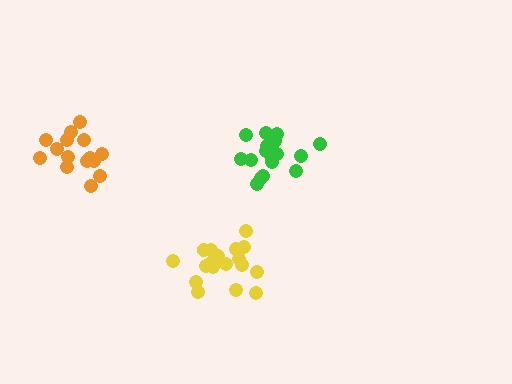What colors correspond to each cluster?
The clusters are colored: green, yellow, orange.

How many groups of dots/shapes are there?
There are 3 groups.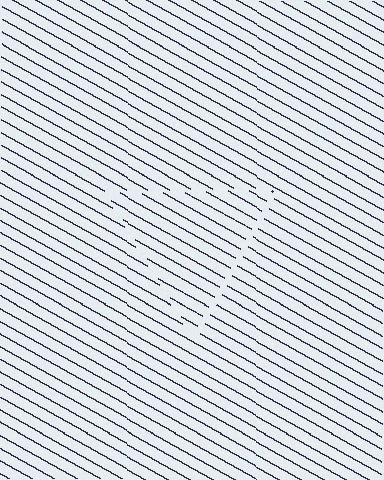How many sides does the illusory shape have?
3 sides — the line-ends trace a triangle.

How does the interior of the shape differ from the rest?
The interior of the shape contains the same grating, shifted by half a period — the contour is defined by the phase discontinuity where line-ends from the inner and outer gratings abut.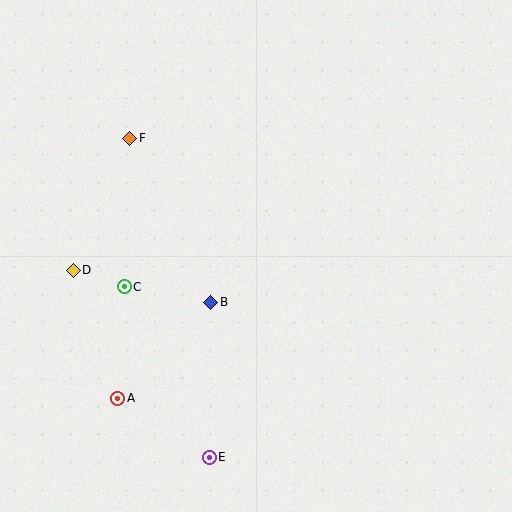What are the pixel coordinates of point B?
Point B is at (211, 302).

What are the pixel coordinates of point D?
Point D is at (73, 270).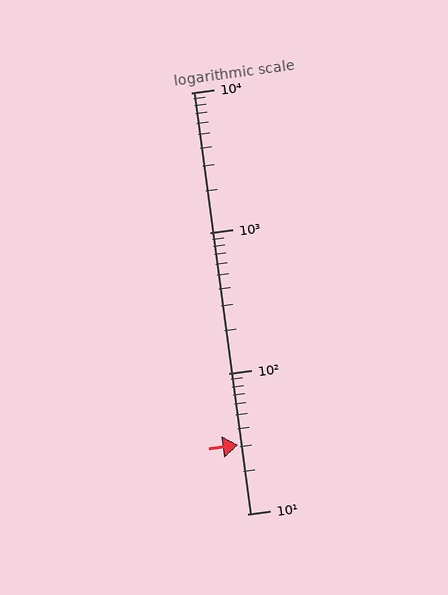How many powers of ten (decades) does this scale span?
The scale spans 3 decades, from 10 to 10000.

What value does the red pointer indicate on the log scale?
The pointer indicates approximately 31.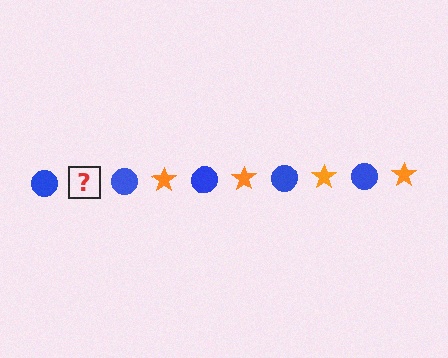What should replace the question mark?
The question mark should be replaced with an orange star.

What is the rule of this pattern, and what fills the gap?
The rule is that the pattern alternates between blue circle and orange star. The gap should be filled with an orange star.